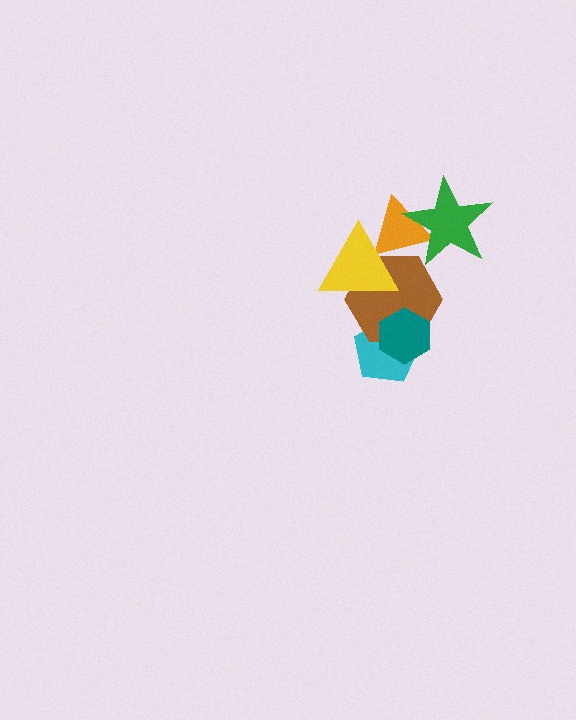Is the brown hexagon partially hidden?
Yes, it is partially covered by another shape.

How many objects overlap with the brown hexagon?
4 objects overlap with the brown hexagon.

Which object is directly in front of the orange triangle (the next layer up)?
The green star is directly in front of the orange triangle.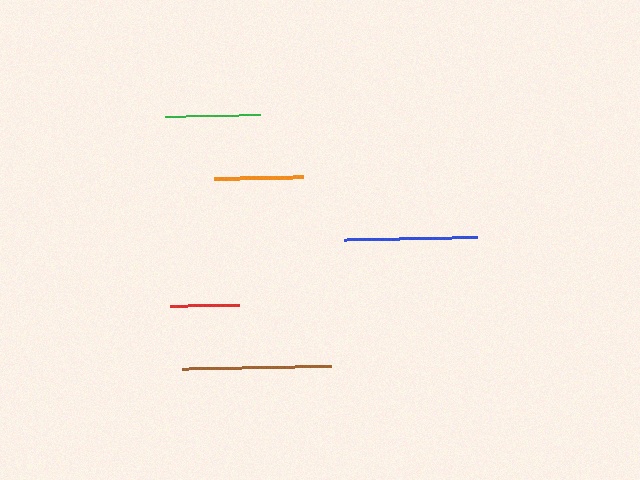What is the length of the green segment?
The green segment is approximately 95 pixels long.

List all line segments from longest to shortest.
From longest to shortest: brown, blue, green, orange, red.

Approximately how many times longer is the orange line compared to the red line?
The orange line is approximately 1.3 times the length of the red line.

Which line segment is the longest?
The brown line is the longest at approximately 150 pixels.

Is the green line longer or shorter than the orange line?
The green line is longer than the orange line.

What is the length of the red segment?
The red segment is approximately 69 pixels long.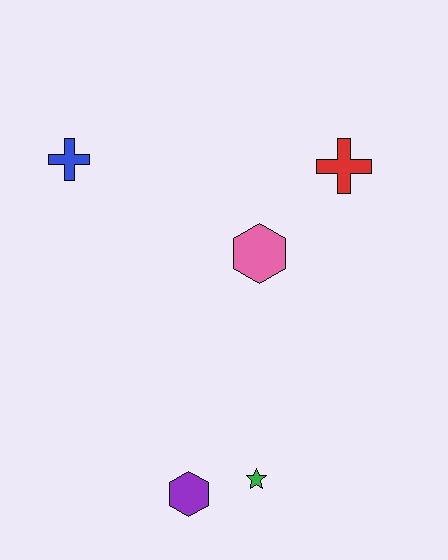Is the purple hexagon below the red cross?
Yes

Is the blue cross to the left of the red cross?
Yes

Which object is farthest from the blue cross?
The green star is farthest from the blue cross.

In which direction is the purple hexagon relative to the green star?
The purple hexagon is to the left of the green star.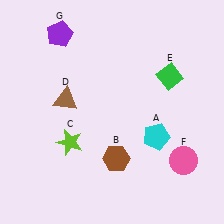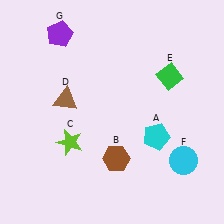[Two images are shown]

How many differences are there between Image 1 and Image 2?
There is 1 difference between the two images.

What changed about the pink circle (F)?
In Image 1, F is pink. In Image 2, it changed to cyan.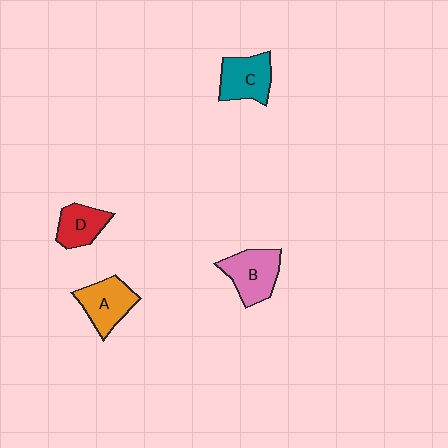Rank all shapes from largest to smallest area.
From largest to smallest: B (pink), C (teal), A (orange), D (red).